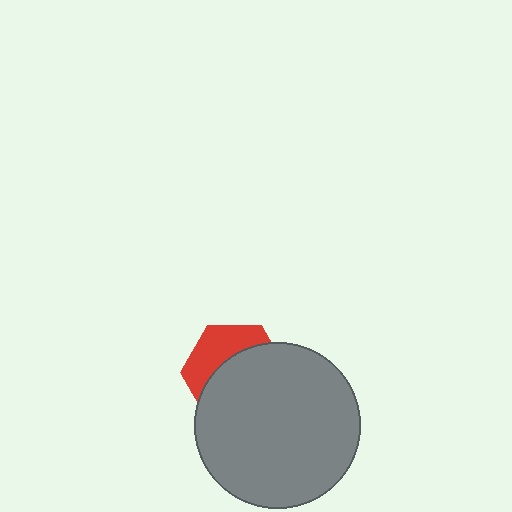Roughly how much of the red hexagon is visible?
A small part of it is visible (roughly 37%).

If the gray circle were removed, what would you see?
You would see the complete red hexagon.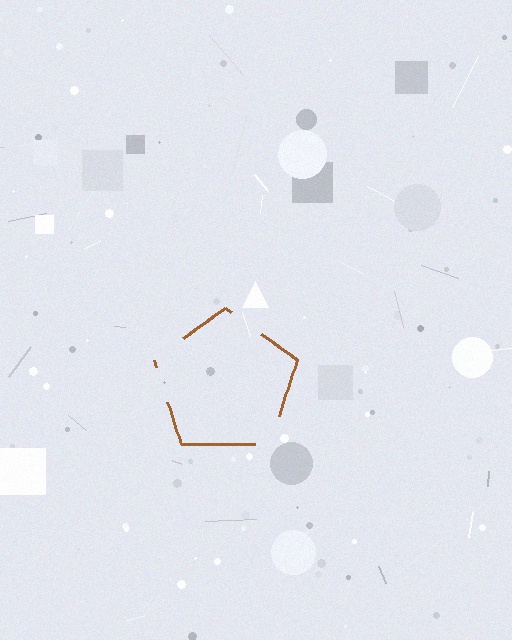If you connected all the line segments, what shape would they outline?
They would outline a pentagon.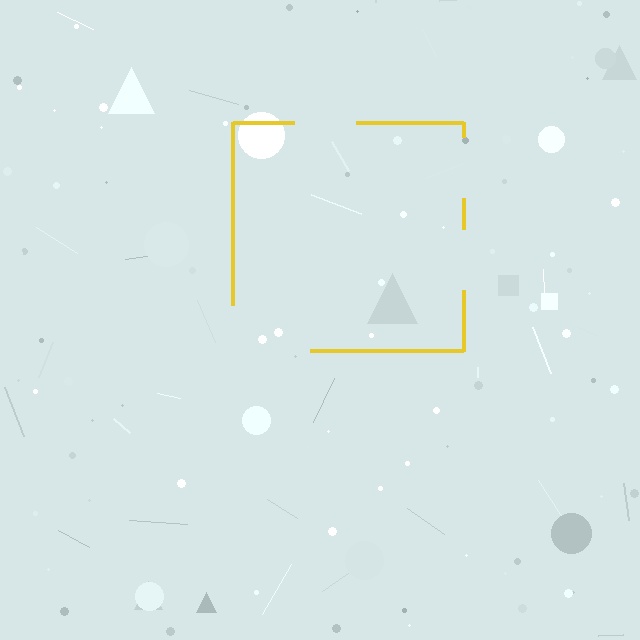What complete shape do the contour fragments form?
The contour fragments form a square.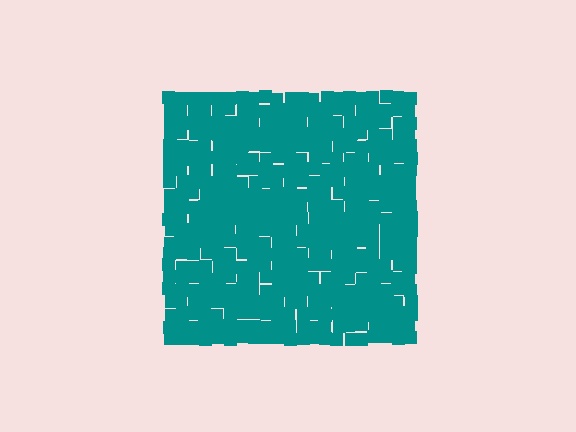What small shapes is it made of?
It is made of small squares.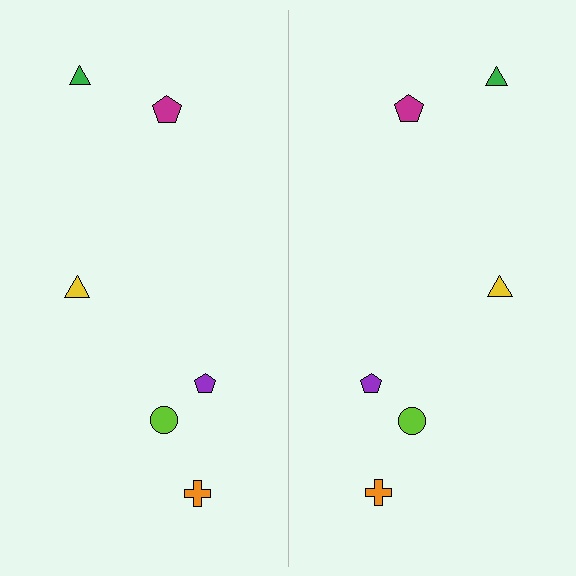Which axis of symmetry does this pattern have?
The pattern has a vertical axis of symmetry running through the center of the image.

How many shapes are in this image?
There are 12 shapes in this image.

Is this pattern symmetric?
Yes, this pattern has bilateral (reflection) symmetry.